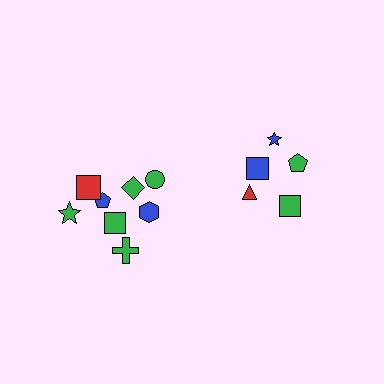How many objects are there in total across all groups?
There are 13 objects.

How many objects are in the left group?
There are 8 objects.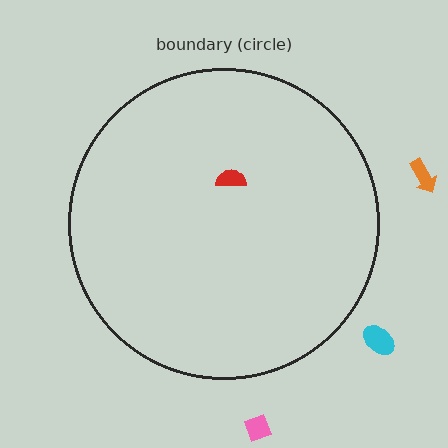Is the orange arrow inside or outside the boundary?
Outside.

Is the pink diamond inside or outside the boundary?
Outside.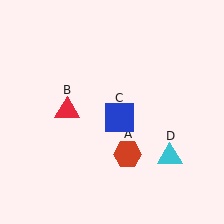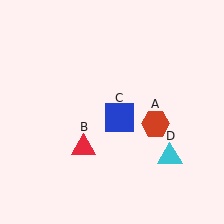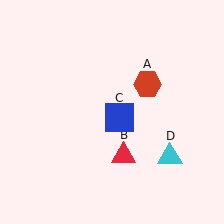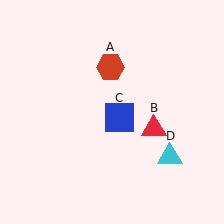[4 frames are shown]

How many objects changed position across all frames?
2 objects changed position: red hexagon (object A), red triangle (object B).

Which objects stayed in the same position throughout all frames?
Blue square (object C) and cyan triangle (object D) remained stationary.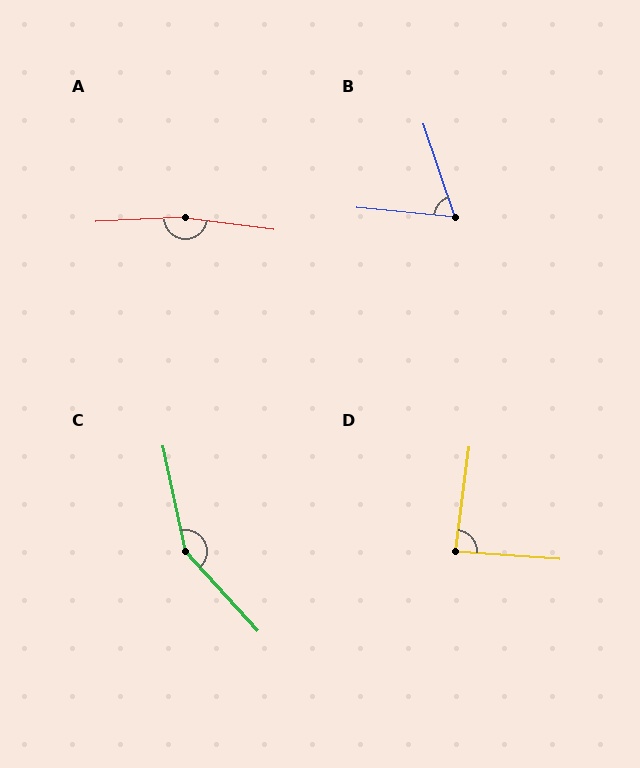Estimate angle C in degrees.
Approximately 150 degrees.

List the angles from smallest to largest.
B (66°), D (87°), C (150°), A (170°).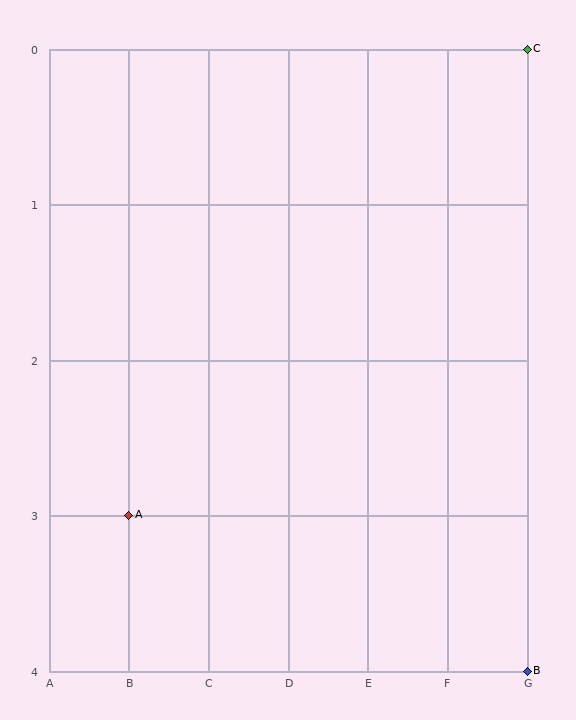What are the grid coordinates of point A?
Point A is at grid coordinates (B, 3).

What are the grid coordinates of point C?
Point C is at grid coordinates (G, 0).